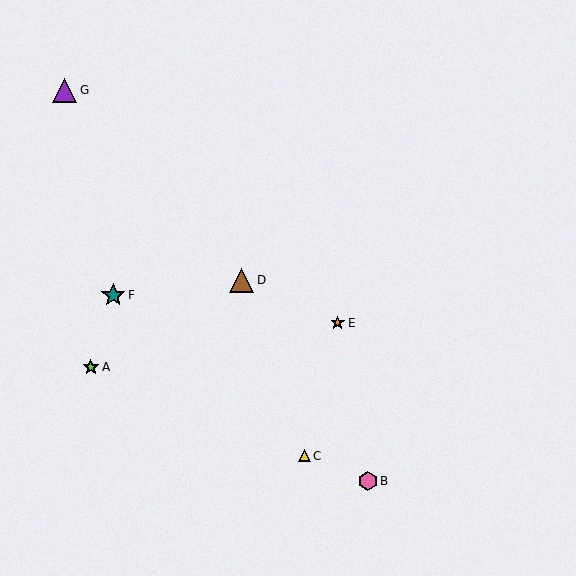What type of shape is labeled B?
Shape B is a pink hexagon.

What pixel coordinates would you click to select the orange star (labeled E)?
Click at (338, 323) to select the orange star E.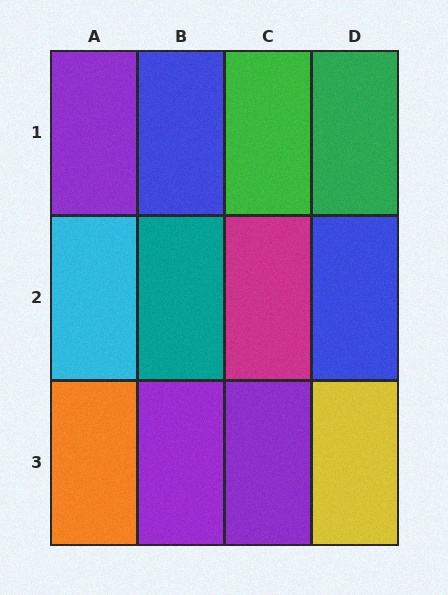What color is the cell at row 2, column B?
Teal.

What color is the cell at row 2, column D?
Blue.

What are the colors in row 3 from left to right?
Orange, purple, purple, yellow.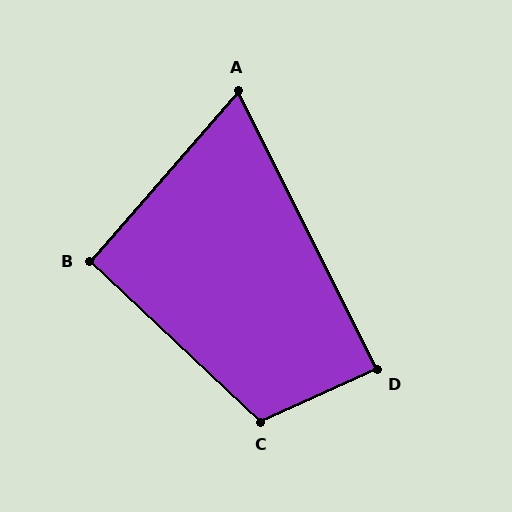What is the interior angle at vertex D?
Approximately 88 degrees (approximately right).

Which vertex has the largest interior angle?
C, at approximately 112 degrees.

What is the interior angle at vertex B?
Approximately 92 degrees (approximately right).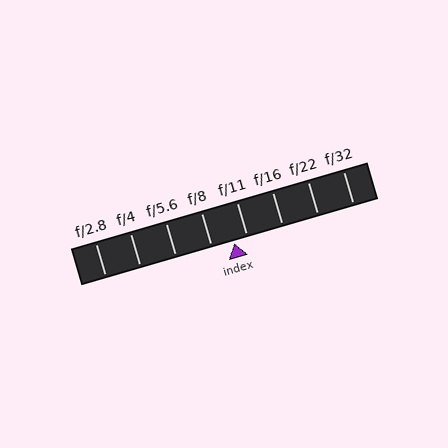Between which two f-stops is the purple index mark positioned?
The index mark is between f/8 and f/11.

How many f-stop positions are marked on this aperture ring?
There are 8 f-stop positions marked.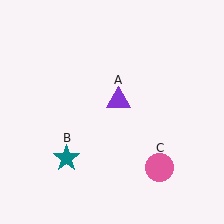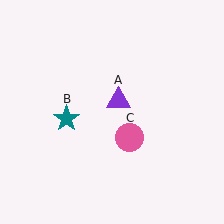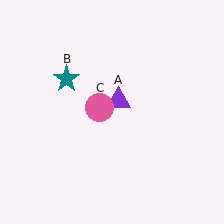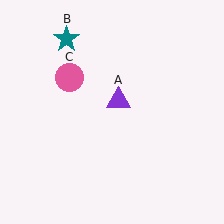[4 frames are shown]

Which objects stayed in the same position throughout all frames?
Purple triangle (object A) remained stationary.